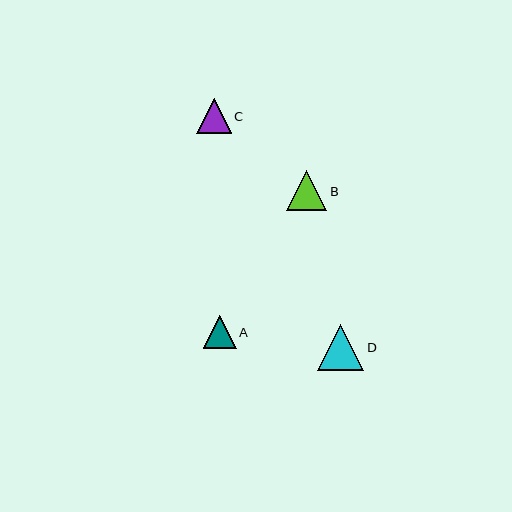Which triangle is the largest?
Triangle D is the largest with a size of approximately 46 pixels.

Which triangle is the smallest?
Triangle A is the smallest with a size of approximately 32 pixels.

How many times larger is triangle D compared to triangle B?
Triangle D is approximately 1.2 times the size of triangle B.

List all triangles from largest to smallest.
From largest to smallest: D, B, C, A.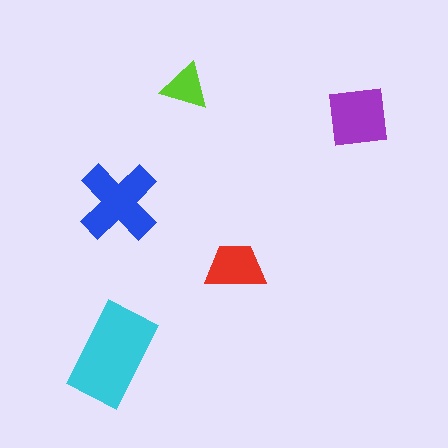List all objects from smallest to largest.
The lime triangle, the red trapezoid, the purple square, the blue cross, the cyan rectangle.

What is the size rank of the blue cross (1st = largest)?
2nd.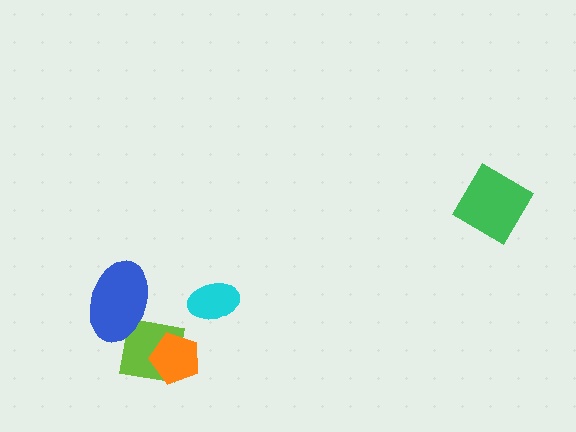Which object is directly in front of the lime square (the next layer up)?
The orange pentagon is directly in front of the lime square.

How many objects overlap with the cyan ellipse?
0 objects overlap with the cyan ellipse.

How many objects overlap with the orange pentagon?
1 object overlaps with the orange pentagon.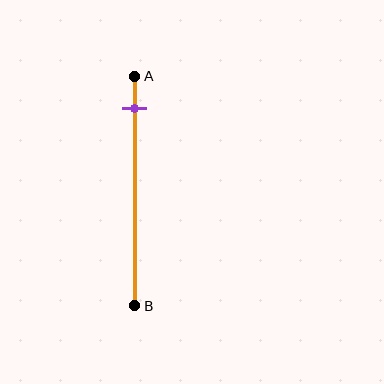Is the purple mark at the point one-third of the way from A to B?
No, the mark is at about 15% from A, not at the 33% one-third point.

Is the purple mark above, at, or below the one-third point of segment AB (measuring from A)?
The purple mark is above the one-third point of segment AB.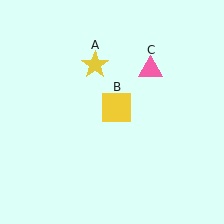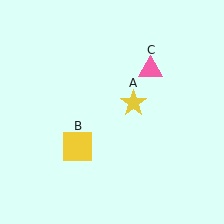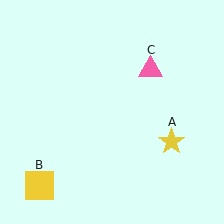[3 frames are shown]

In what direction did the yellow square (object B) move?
The yellow square (object B) moved down and to the left.